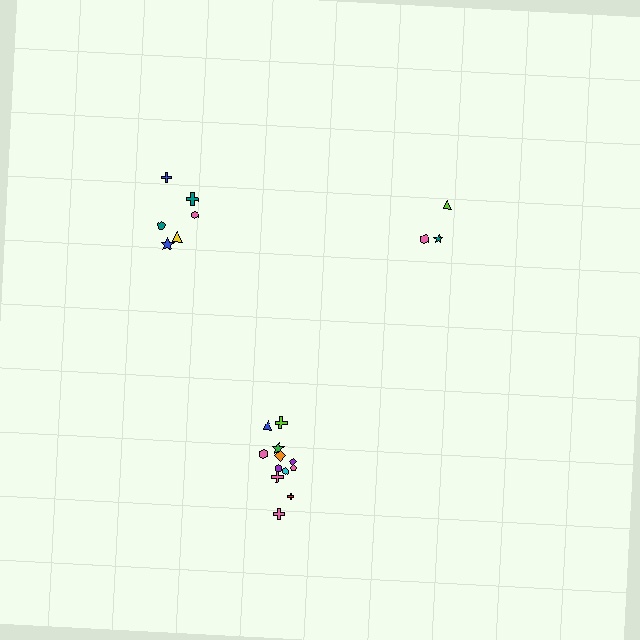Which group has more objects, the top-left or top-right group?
The top-left group.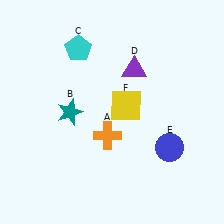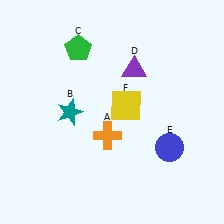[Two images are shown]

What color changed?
The pentagon (C) changed from cyan in Image 1 to green in Image 2.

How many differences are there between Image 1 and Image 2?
There is 1 difference between the two images.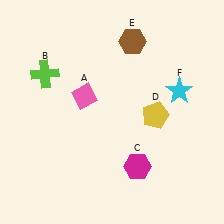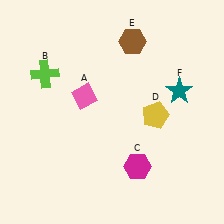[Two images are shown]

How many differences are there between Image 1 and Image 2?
There is 1 difference between the two images.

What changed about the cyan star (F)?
In Image 1, F is cyan. In Image 2, it changed to teal.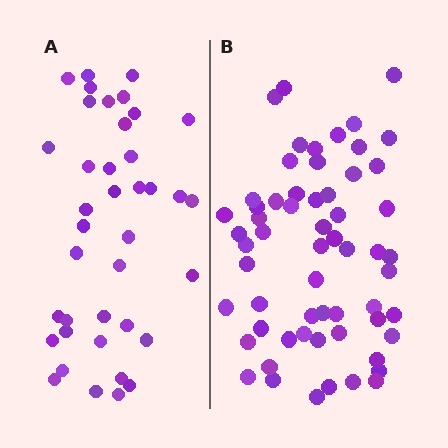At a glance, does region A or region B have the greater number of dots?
Region B (the right region) has more dots.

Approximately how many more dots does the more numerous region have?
Region B has approximately 20 more dots than region A.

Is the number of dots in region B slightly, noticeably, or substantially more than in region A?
Region B has substantially more. The ratio is roughly 1.5 to 1.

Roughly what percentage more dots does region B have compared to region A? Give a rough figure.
About 55% more.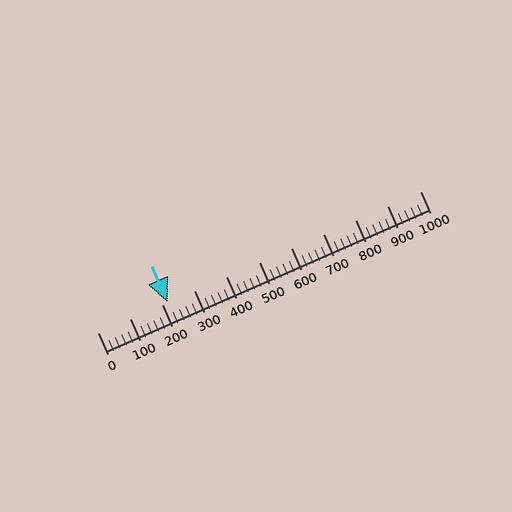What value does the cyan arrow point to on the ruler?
The cyan arrow points to approximately 219.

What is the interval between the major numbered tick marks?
The major tick marks are spaced 100 units apart.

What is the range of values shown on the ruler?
The ruler shows values from 0 to 1000.